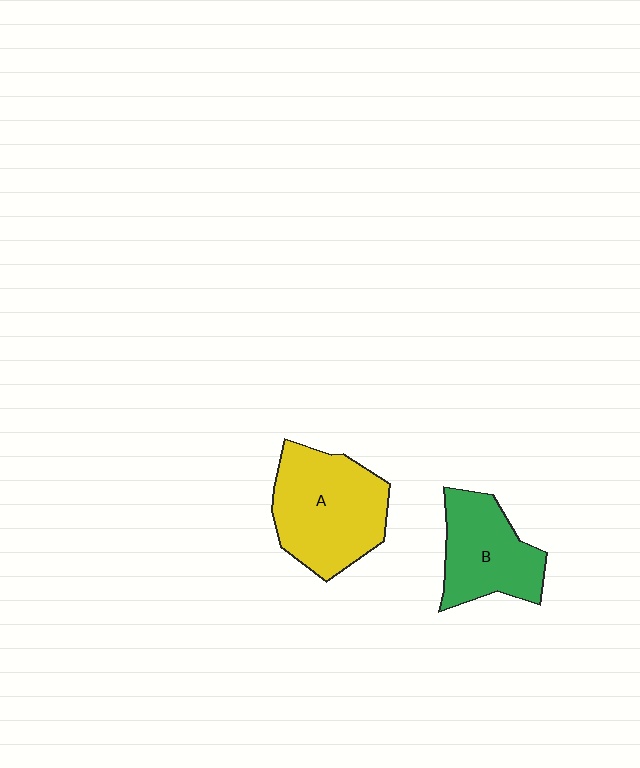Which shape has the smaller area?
Shape B (green).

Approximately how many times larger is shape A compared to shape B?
Approximately 1.3 times.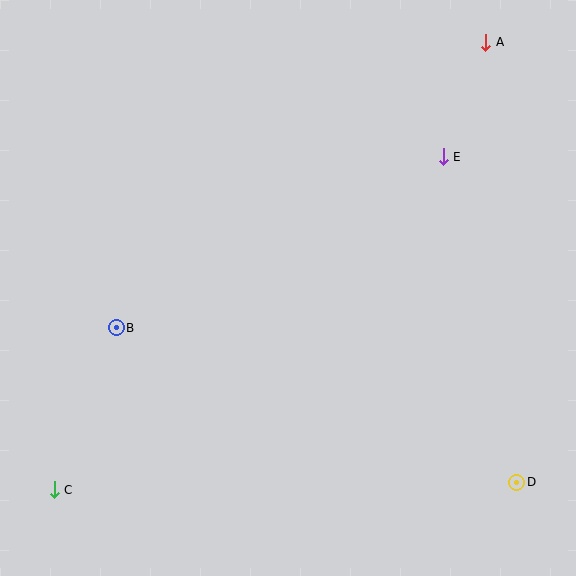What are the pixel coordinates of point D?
Point D is at (517, 482).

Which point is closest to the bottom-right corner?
Point D is closest to the bottom-right corner.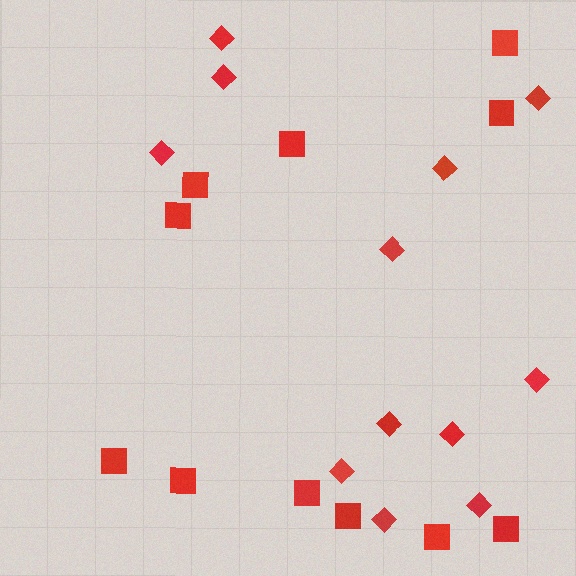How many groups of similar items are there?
There are 2 groups: one group of squares (11) and one group of diamonds (12).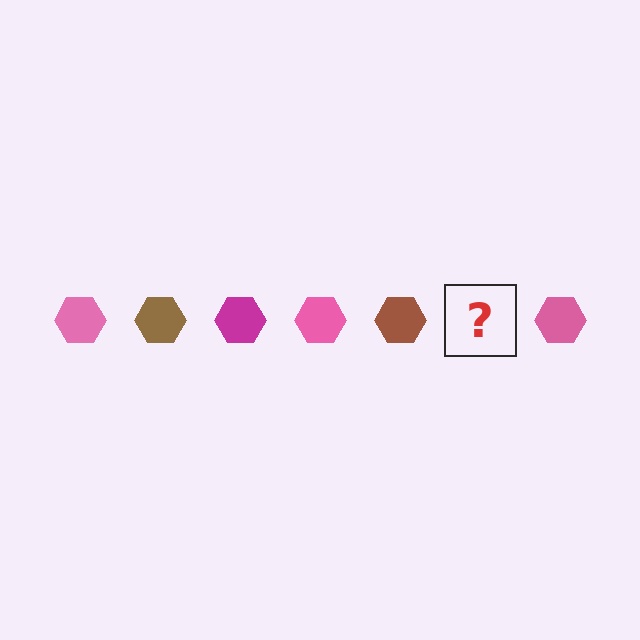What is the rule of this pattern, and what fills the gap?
The rule is that the pattern cycles through pink, brown, magenta hexagons. The gap should be filled with a magenta hexagon.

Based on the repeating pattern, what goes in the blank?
The blank should be a magenta hexagon.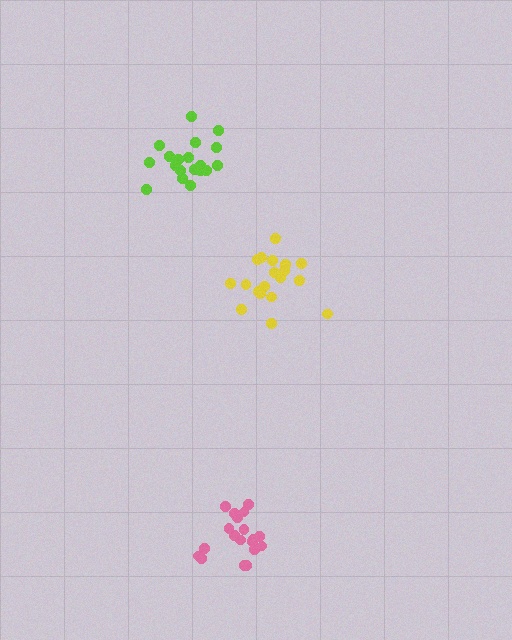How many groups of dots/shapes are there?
There are 3 groups.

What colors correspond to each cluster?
The clusters are colored: yellow, pink, lime.